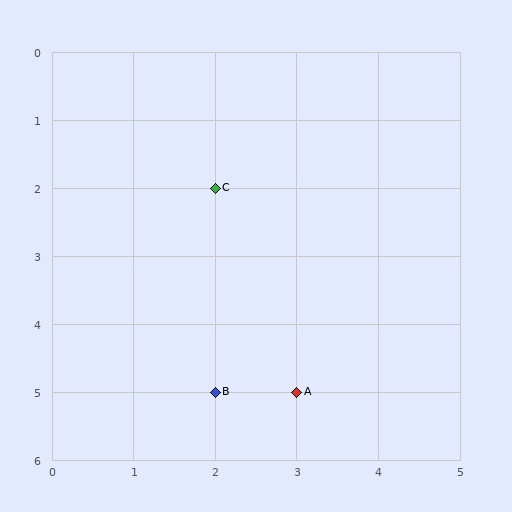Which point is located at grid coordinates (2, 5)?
Point B is at (2, 5).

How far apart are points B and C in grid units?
Points B and C are 3 rows apart.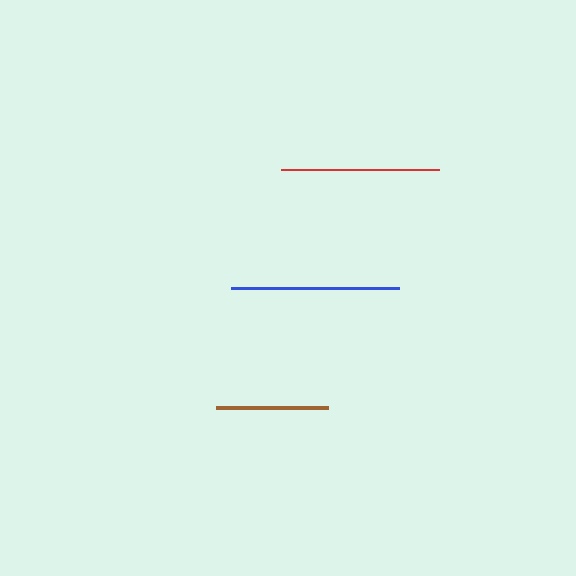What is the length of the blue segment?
The blue segment is approximately 168 pixels long.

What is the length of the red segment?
The red segment is approximately 158 pixels long.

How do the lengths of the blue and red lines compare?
The blue and red lines are approximately the same length.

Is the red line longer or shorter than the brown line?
The red line is longer than the brown line.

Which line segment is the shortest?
The brown line is the shortest at approximately 112 pixels.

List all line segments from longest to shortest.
From longest to shortest: blue, red, brown.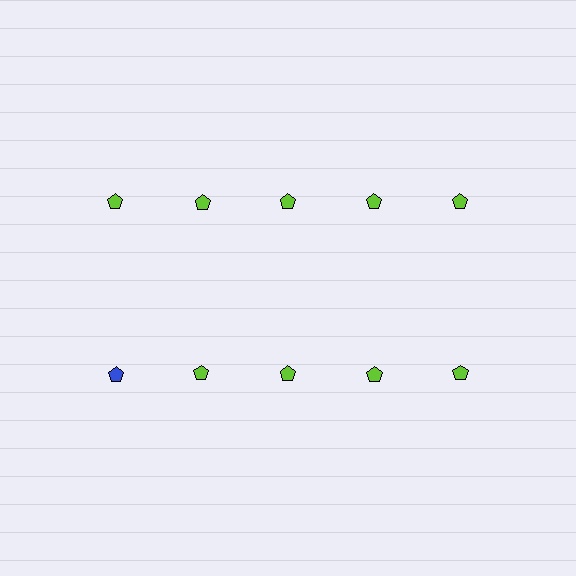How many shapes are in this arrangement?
There are 10 shapes arranged in a grid pattern.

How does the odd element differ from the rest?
It has a different color: blue instead of lime.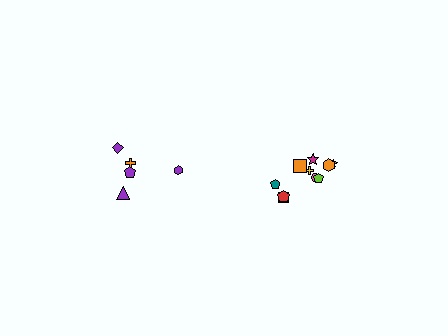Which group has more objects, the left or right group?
The right group.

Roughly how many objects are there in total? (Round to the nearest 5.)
Roughly 15 objects in total.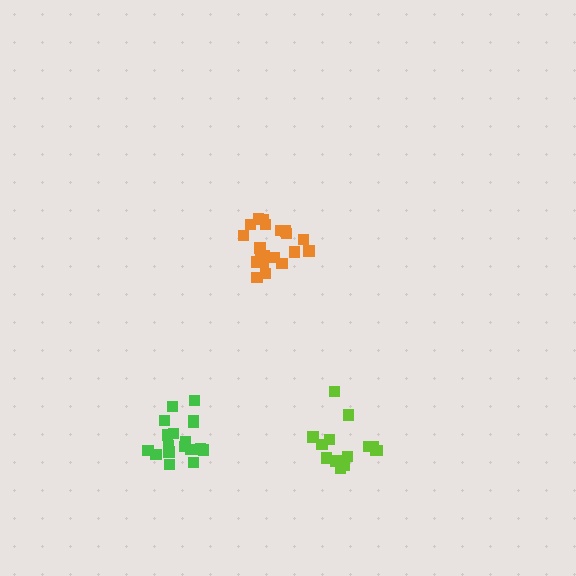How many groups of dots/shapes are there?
There are 3 groups.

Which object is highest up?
The orange cluster is topmost.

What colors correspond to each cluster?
The clusters are colored: orange, lime, green.